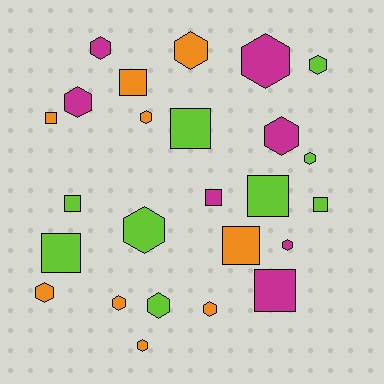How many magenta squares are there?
There are 2 magenta squares.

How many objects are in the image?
There are 25 objects.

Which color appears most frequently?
Lime, with 9 objects.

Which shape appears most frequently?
Hexagon, with 15 objects.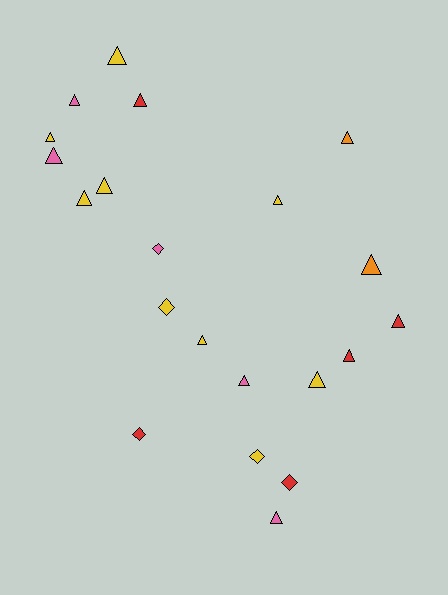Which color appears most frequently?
Yellow, with 9 objects.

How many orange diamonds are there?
There are no orange diamonds.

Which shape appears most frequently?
Triangle, with 16 objects.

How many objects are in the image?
There are 21 objects.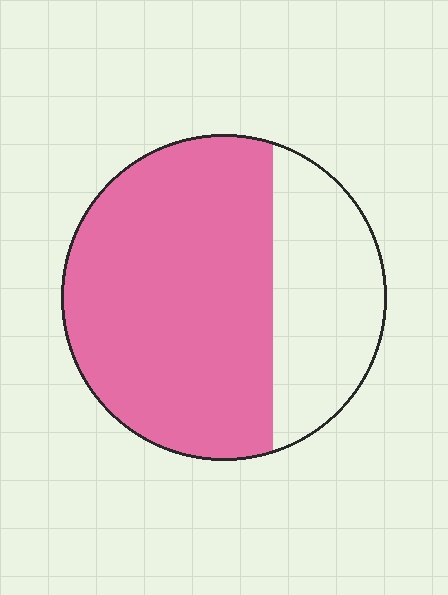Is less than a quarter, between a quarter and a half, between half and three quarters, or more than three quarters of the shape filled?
Between half and three quarters.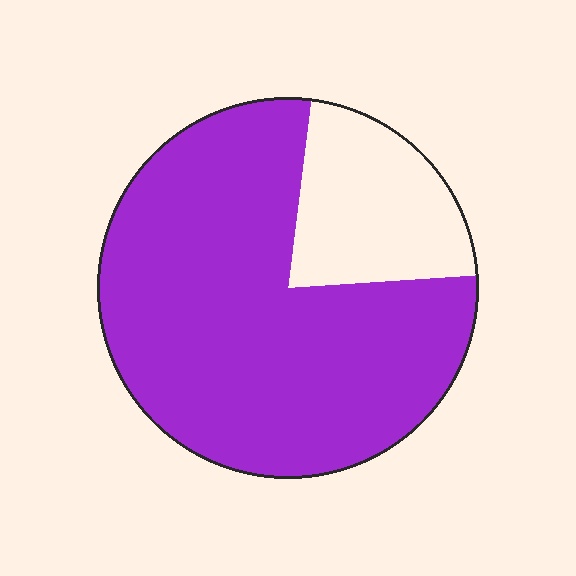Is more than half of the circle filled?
Yes.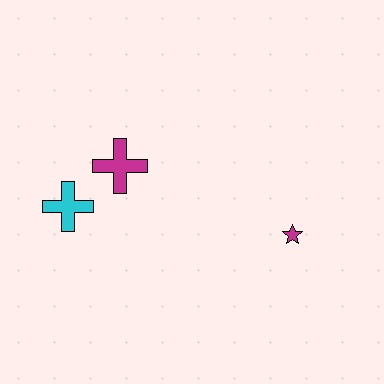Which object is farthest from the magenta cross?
The magenta star is farthest from the magenta cross.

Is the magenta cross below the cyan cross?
No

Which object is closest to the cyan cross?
The magenta cross is closest to the cyan cross.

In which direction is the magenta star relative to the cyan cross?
The magenta star is to the right of the cyan cross.